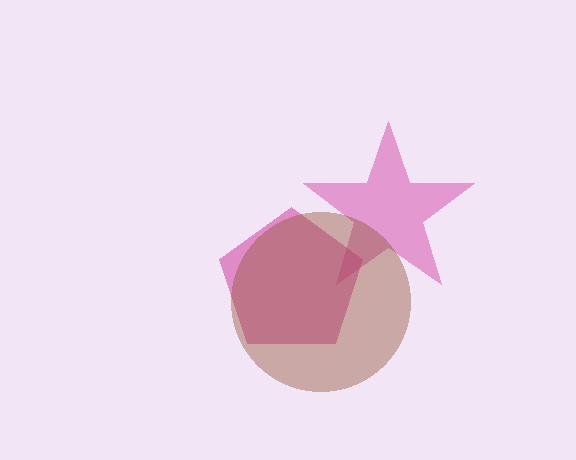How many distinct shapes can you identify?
There are 3 distinct shapes: a pink star, a magenta pentagon, a brown circle.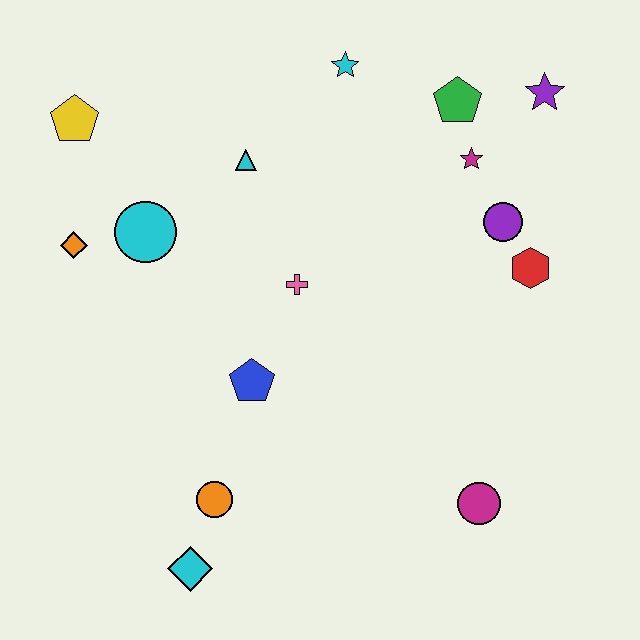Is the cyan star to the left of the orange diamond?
No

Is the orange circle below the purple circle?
Yes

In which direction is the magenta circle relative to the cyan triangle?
The magenta circle is below the cyan triangle.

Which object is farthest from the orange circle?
The purple star is farthest from the orange circle.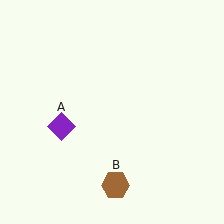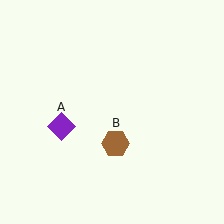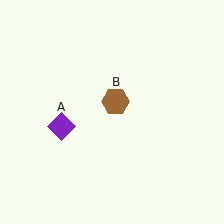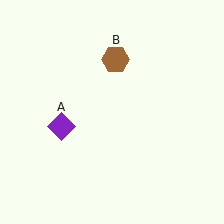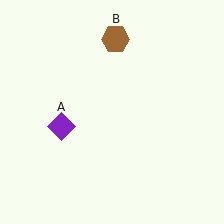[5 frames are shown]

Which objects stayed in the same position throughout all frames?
Purple diamond (object A) remained stationary.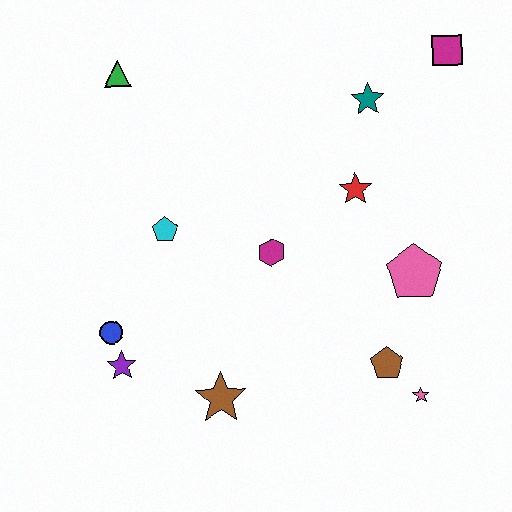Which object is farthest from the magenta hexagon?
The magenta square is farthest from the magenta hexagon.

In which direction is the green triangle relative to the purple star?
The green triangle is above the purple star.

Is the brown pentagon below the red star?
Yes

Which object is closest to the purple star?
The blue circle is closest to the purple star.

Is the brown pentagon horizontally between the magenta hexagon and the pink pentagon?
Yes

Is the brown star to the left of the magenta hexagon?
Yes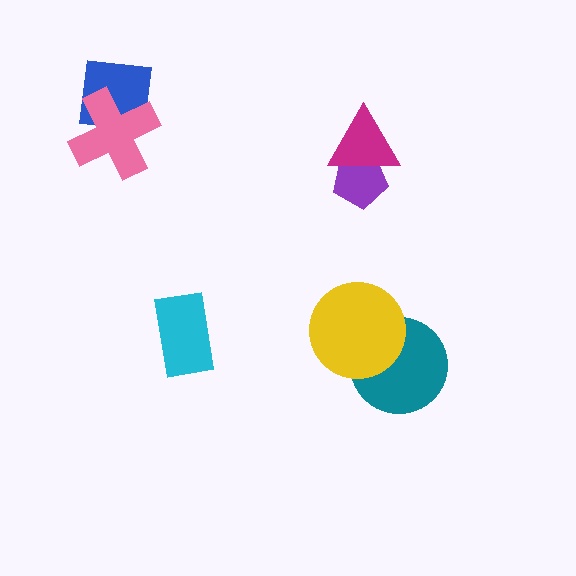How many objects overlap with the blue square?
1 object overlaps with the blue square.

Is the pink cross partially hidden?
No, no other shape covers it.